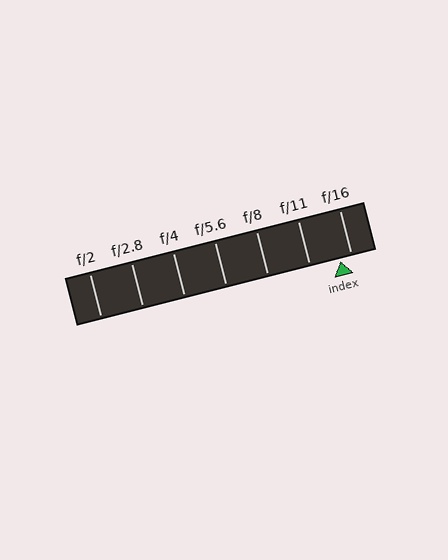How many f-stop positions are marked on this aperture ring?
There are 7 f-stop positions marked.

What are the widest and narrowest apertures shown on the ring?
The widest aperture shown is f/2 and the narrowest is f/16.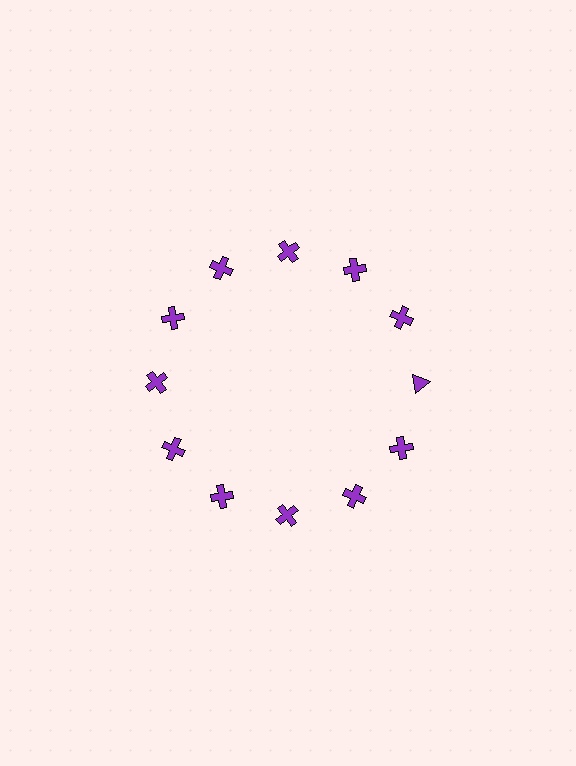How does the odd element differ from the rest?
It has a different shape: triangle instead of cross.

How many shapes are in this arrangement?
There are 12 shapes arranged in a ring pattern.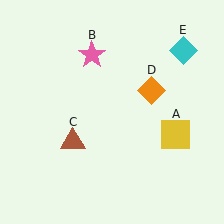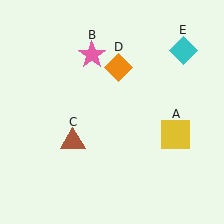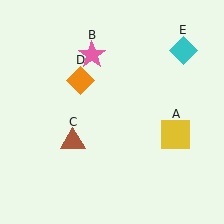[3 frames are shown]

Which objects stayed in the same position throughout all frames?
Yellow square (object A) and pink star (object B) and brown triangle (object C) and cyan diamond (object E) remained stationary.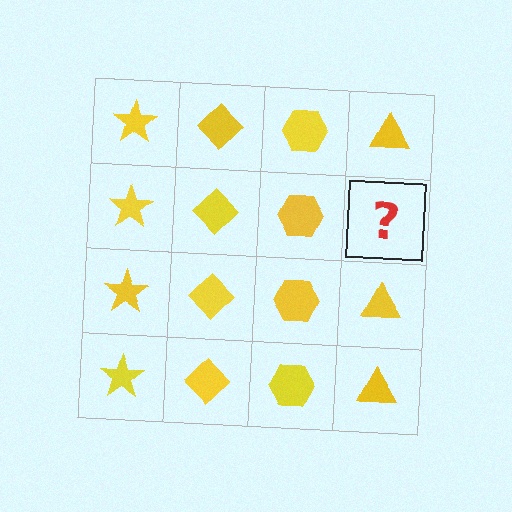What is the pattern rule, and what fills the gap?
The rule is that each column has a consistent shape. The gap should be filled with a yellow triangle.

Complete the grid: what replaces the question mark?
The question mark should be replaced with a yellow triangle.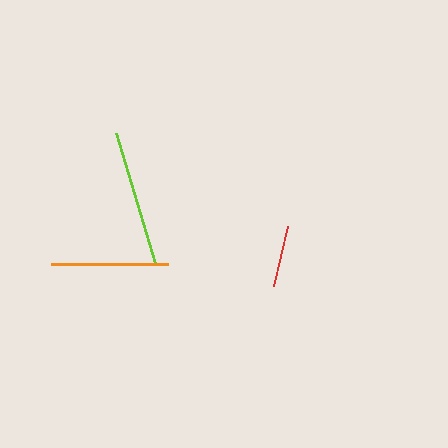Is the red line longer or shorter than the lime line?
The lime line is longer than the red line.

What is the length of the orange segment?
The orange segment is approximately 117 pixels long.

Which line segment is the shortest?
The red line is the shortest at approximately 61 pixels.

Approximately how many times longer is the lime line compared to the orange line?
The lime line is approximately 1.2 times the length of the orange line.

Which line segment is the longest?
The lime line is the longest at approximately 136 pixels.